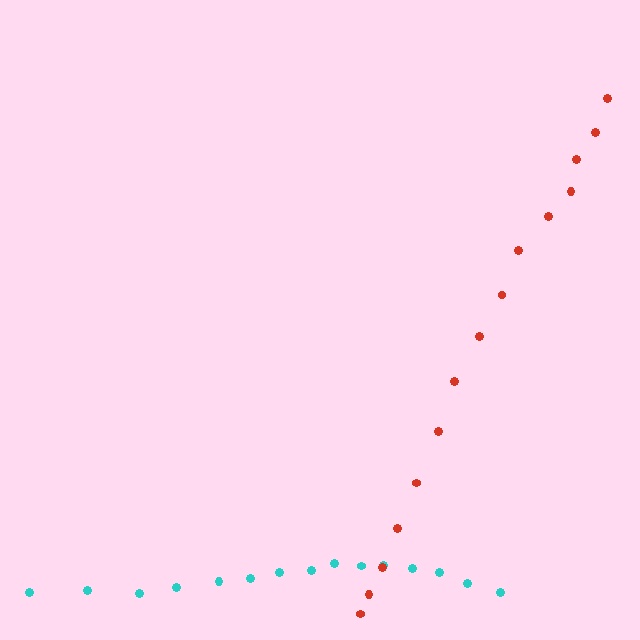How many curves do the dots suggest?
There are 2 distinct paths.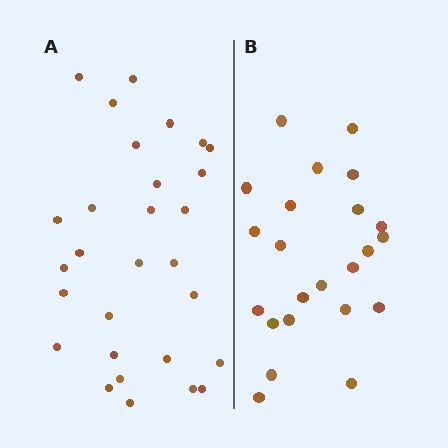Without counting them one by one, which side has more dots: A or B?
Region A (the left region) has more dots.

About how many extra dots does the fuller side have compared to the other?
Region A has about 6 more dots than region B.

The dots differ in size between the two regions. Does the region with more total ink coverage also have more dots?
No. Region B has more total ink coverage because its dots are larger, but region A actually contains more individual dots. Total area can be misleading — the number of items is what matters here.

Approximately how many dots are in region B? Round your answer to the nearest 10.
About 20 dots. (The exact count is 23, which rounds to 20.)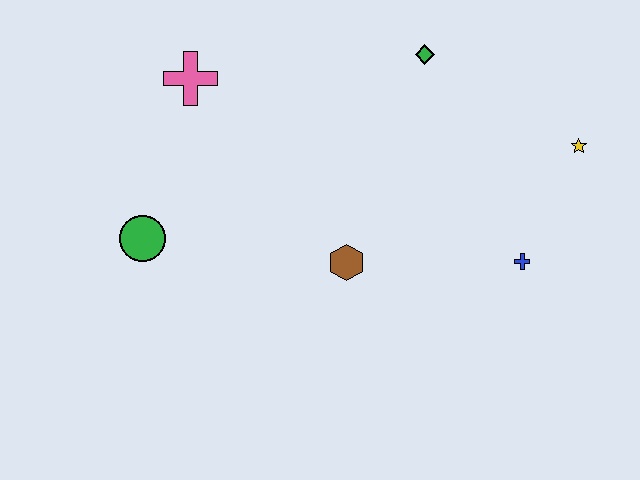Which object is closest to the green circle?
The pink cross is closest to the green circle.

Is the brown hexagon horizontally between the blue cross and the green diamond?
No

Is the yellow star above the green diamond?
No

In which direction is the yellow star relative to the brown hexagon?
The yellow star is to the right of the brown hexagon.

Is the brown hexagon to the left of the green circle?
No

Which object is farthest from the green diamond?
The green circle is farthest from the green diamond.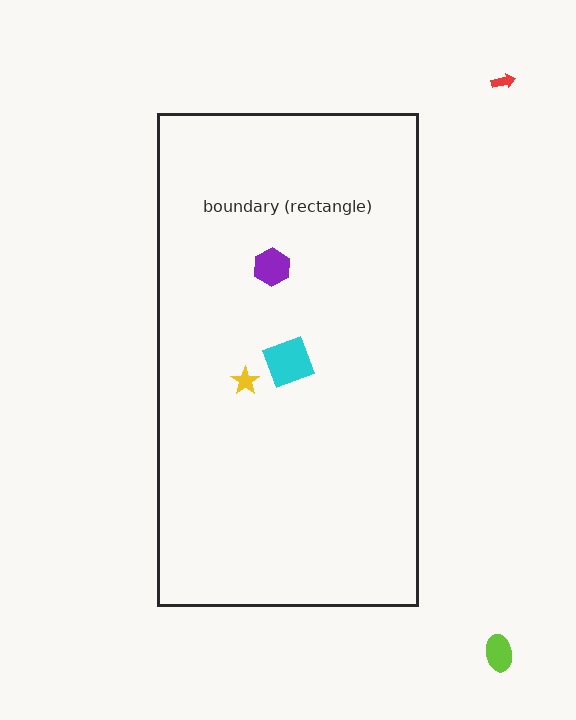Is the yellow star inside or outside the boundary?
Inside.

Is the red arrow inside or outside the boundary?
Outside.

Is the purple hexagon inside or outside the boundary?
Inside.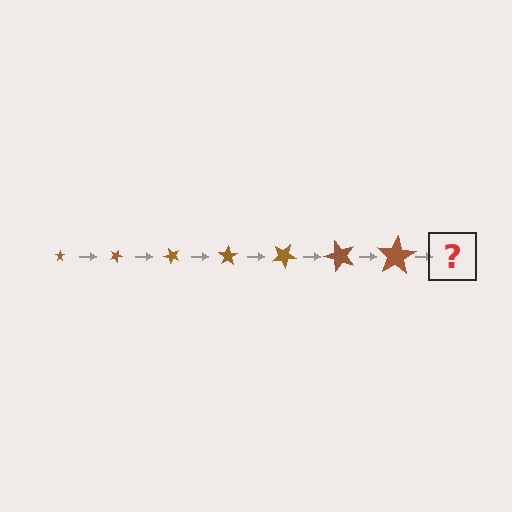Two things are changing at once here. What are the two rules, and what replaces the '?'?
The two rules are that the star grows larger each step and it rotates 25 degrees each step. The '?' should be a star, larger than the previous one and rotated 175 degrees from the start.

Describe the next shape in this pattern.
It should be a star, larger than the previous one and rotated 175 degrees from the start.